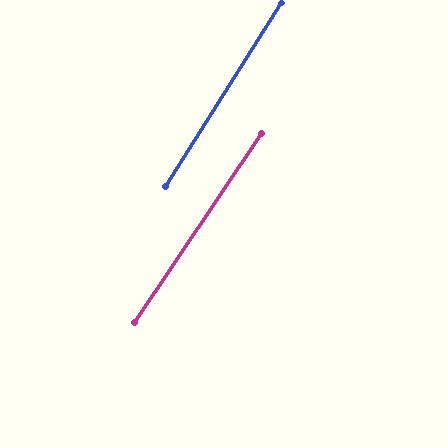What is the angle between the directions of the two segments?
Approximately 2 degrees.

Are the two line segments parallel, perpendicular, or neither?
Parallel — their directions differ by only 1.6°.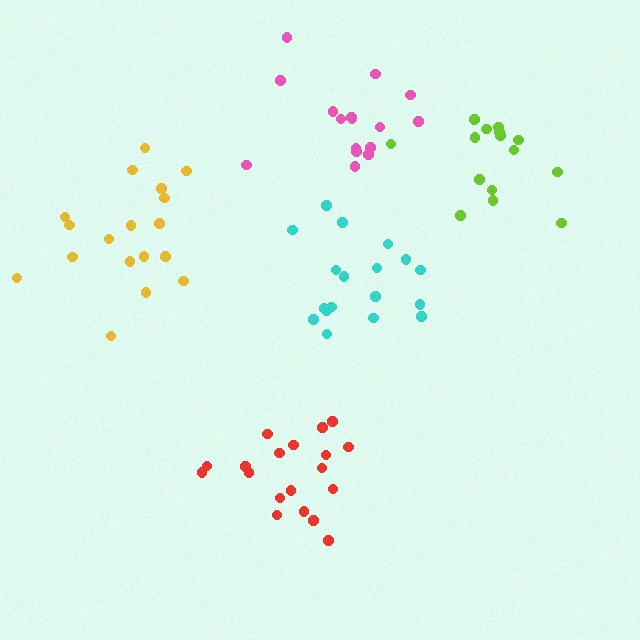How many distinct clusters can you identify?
There are 5 distinct clusters.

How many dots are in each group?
Group 1: 18 dots, Group 2: 18 dots, Group 3: 15 dots, Group 4: 16 dots, Group 5: 19 dots (86 total).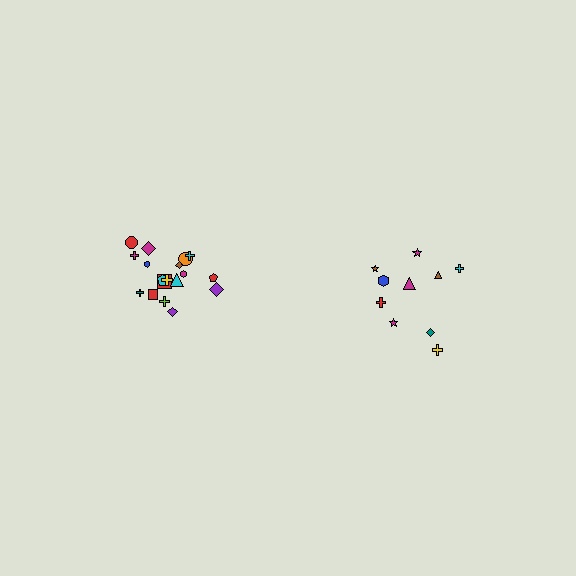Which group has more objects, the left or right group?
The left group.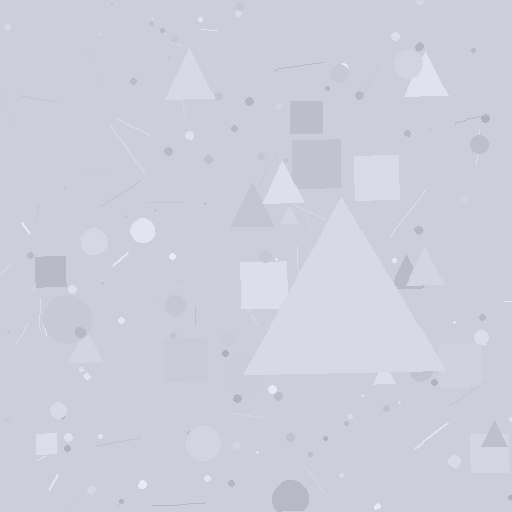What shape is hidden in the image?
A triangle is hidden in the image.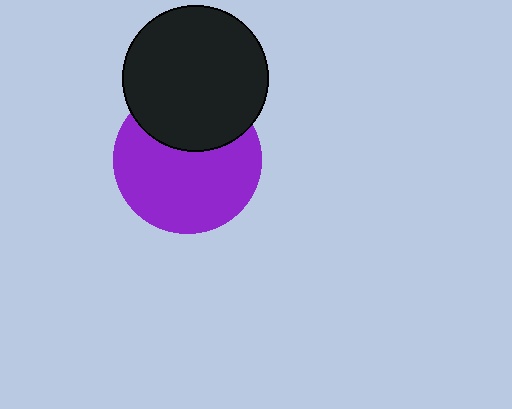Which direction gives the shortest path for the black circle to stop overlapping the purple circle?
Moving up gives the shortest separation.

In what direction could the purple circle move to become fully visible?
The purple circle could move down. That would shift it out from behind the black circle entirely.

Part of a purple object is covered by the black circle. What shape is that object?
It is a circle.